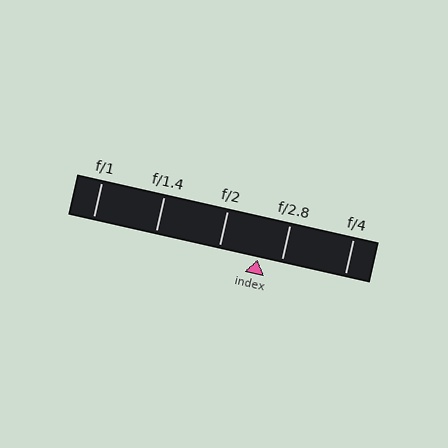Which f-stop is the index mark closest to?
The index mark is closest to f/2.8.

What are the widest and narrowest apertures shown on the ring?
The widest aperture shown is f/1 and the narrowest is f/4.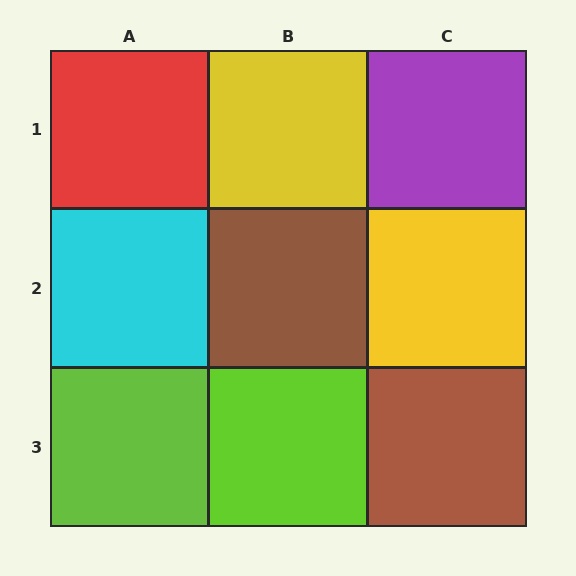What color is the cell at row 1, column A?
Red.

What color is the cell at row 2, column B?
Brown.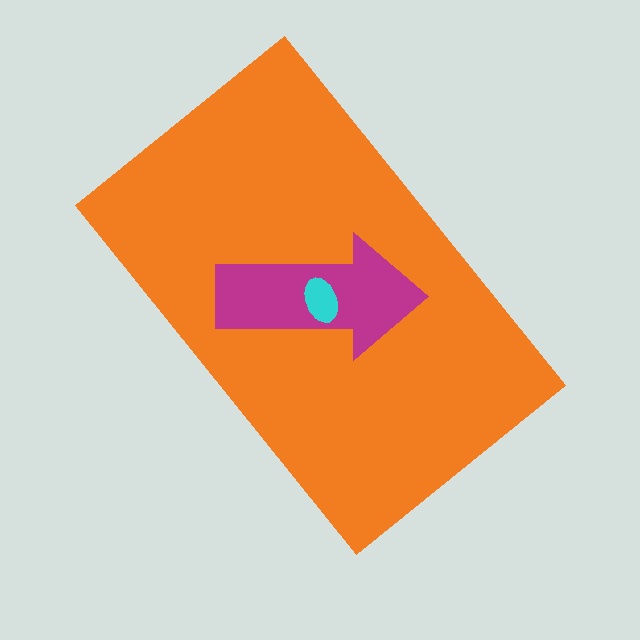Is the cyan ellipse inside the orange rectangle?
Yes.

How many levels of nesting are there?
3.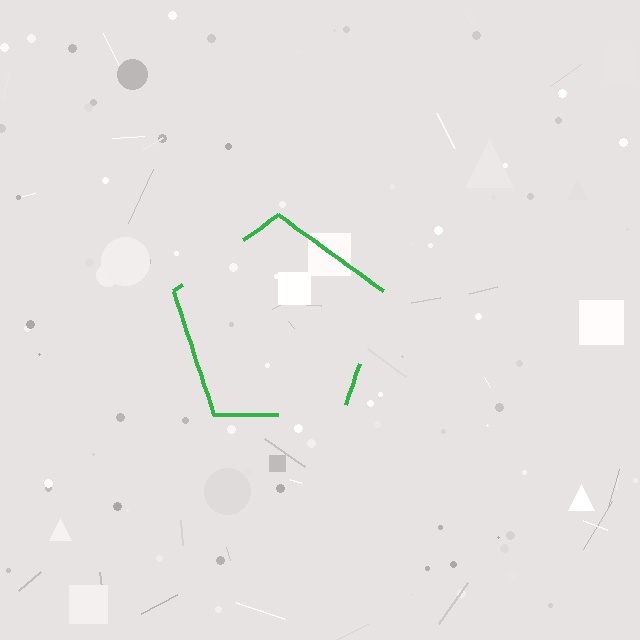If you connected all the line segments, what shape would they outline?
They would outline a pentagon.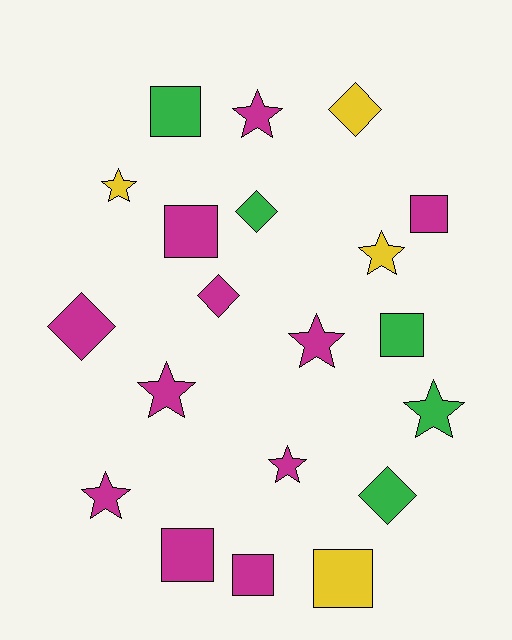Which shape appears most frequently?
Star, with 8 objects.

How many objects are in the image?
There are 20 objects.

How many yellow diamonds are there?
There is 1 yellow diamond.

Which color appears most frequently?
Magenta, with 11 objects.